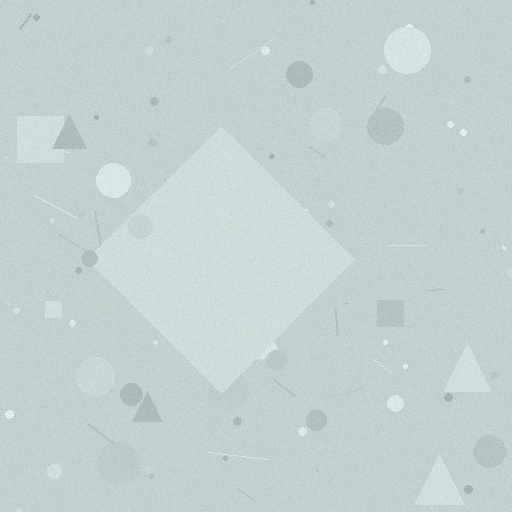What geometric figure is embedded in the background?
A diamond is embedded in the background.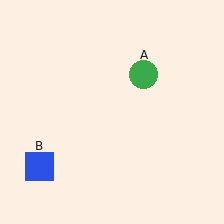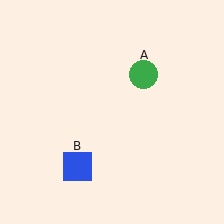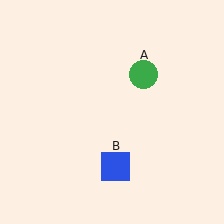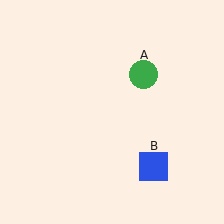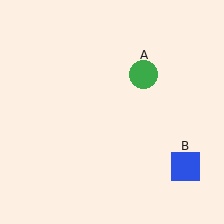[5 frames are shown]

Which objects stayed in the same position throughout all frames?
Green circle (object A) remained stationary.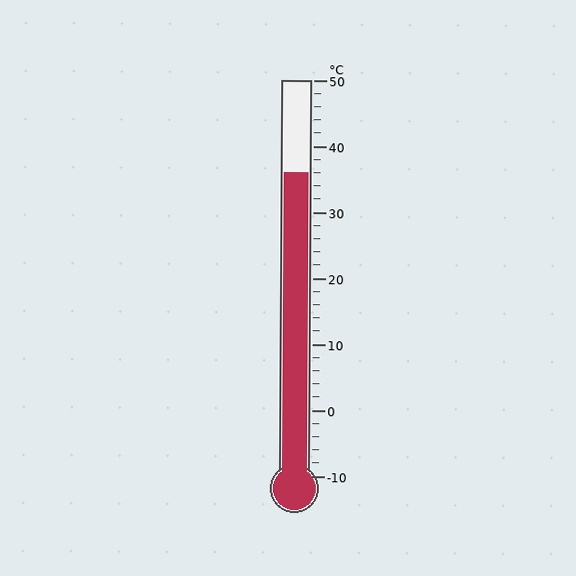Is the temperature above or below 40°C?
The temperature is below 40°C.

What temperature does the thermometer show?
The thermometer shows approximately 36°C.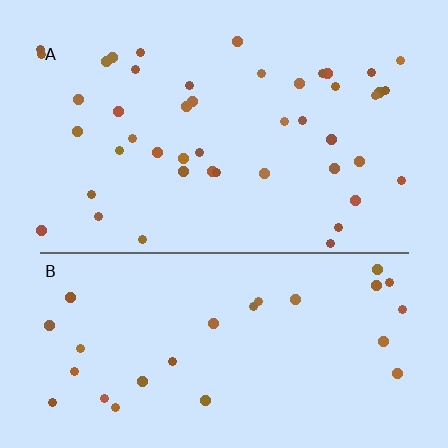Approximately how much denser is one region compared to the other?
Approximately 1.6× — region A over region B.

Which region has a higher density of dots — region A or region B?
A (the top).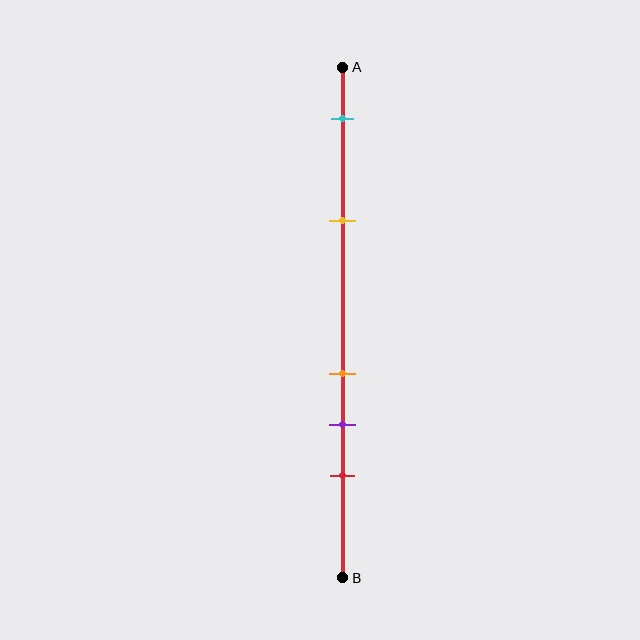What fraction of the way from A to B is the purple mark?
The purple mark is approximately 70% (0.7) of the way from A to B.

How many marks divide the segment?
There are 5 marks dividing the segment.